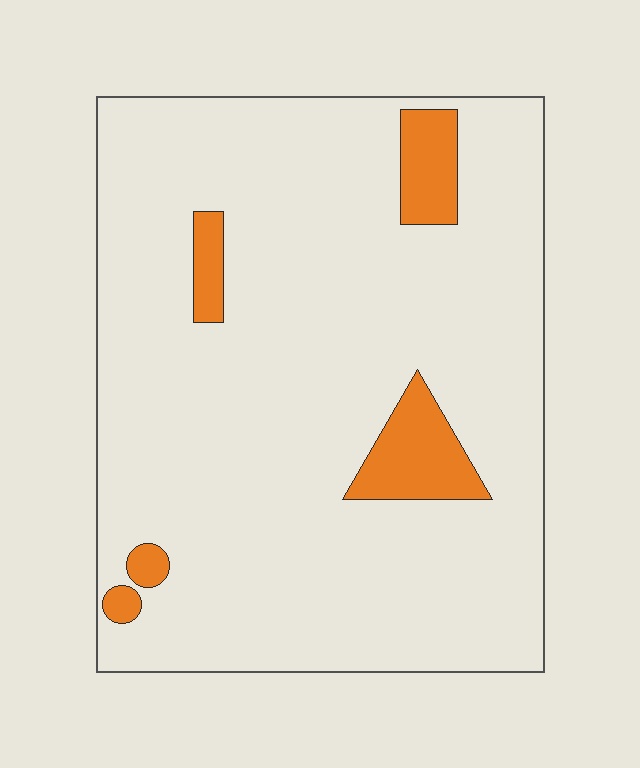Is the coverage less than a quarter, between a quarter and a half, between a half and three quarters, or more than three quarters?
Less than a quarter.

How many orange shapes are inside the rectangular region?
5.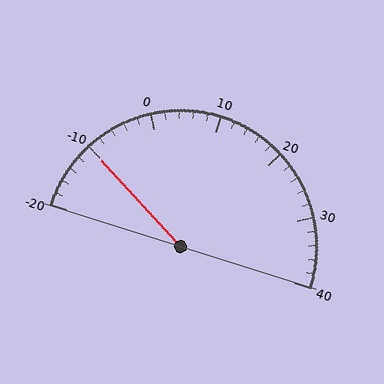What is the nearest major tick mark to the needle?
The nearest major tick mark is -10.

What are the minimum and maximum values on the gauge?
The gauge ranges from -20 to 40.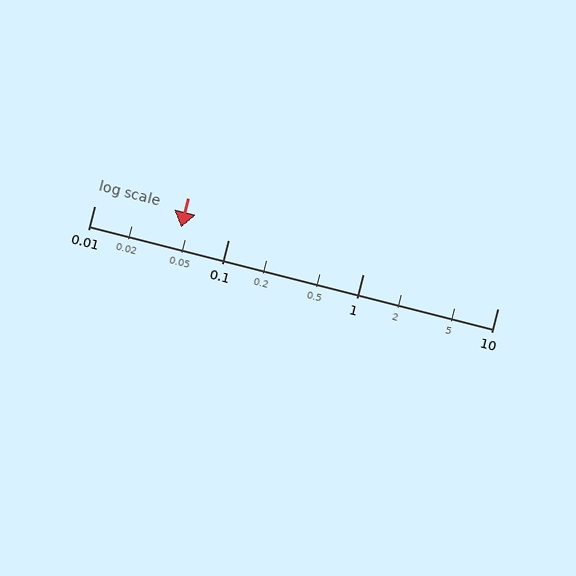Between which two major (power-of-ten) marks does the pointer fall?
The pointer is between 0.01 and 0.1.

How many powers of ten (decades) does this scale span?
The scale spans 3 decades, from 0.01 to 10.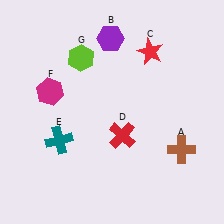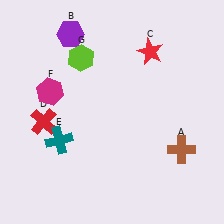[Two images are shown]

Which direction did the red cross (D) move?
The red cross (D) moved left.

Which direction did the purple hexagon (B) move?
The purple hexagon (B) moved left.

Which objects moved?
The objects that moved are: the purple hexagon (B), the red cross (D).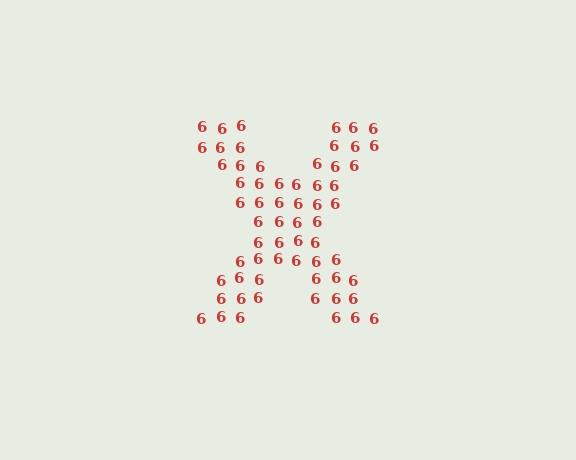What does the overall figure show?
The overall figure shows the letter X.